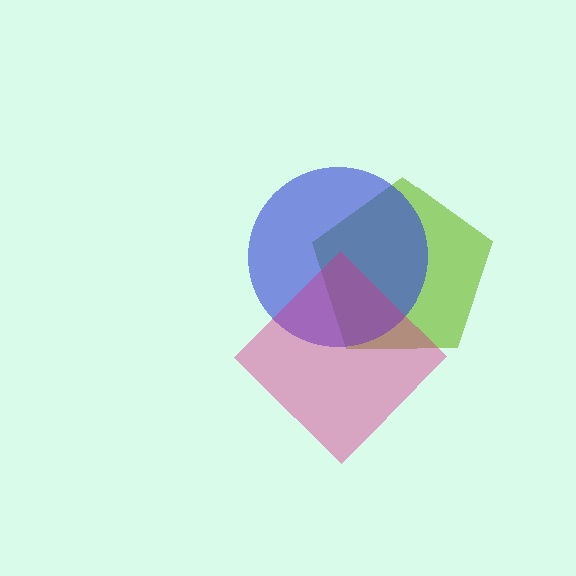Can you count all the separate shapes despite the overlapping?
Yes, there are 3 separate shapes.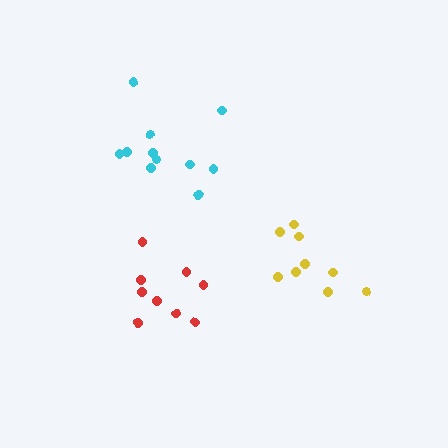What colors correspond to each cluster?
The clusters are colored: yellow, cyan, red.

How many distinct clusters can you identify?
There are 3 distinct clusters.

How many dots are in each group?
Group 1: 9 dots, Group 2: 11 dots, Group 3: 9 dots (29 total).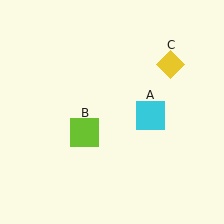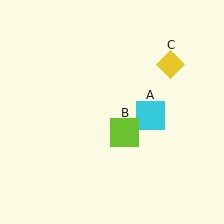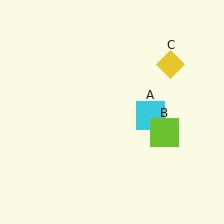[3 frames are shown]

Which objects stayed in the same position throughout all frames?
Cyan square (object A) and yellow diamond (object C) remained stationary.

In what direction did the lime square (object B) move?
The lime square (object B) moved right.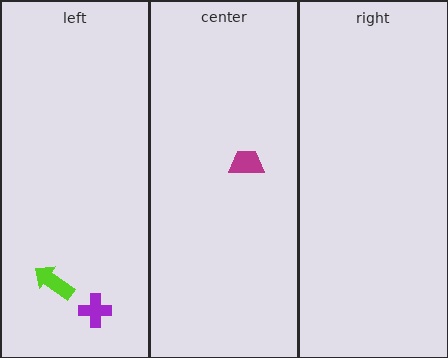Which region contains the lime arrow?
The left region.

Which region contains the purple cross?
The left region.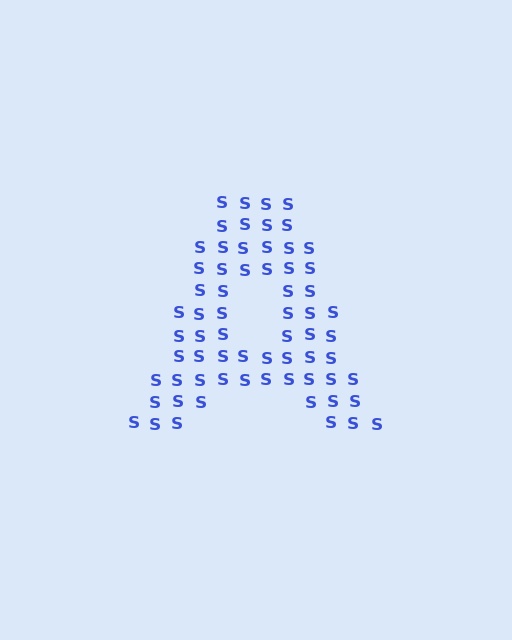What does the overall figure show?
The overall figure shows the letter A.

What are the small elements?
The small elements are letter S's.